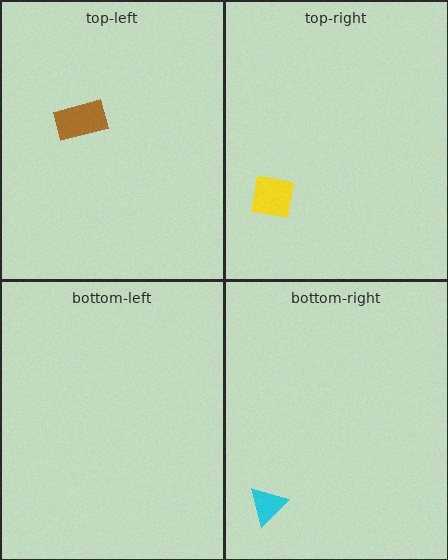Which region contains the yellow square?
The top-right region.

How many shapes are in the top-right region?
1.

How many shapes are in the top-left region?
1.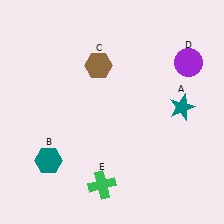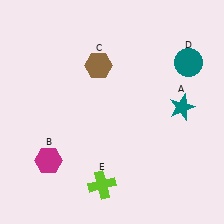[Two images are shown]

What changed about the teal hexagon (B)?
In Image 1, B is teal. In Image 2, it changed to magenta.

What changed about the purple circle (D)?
In Image 1, D is purple. In Image 2, it changed to teal.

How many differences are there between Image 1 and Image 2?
There are 3 differences between the two images.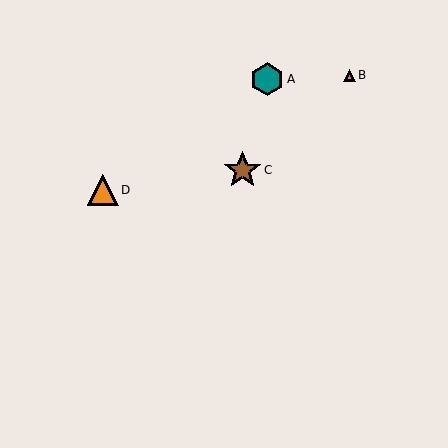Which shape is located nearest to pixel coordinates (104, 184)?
The orange triangle (labeled D) at (103, 190) is nearest to that location.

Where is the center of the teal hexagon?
The center of the teal hexagon is at (267, 79).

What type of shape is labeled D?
Shape D is an orange triangle.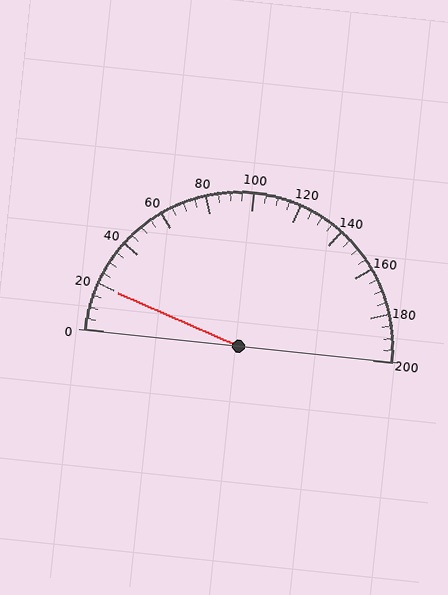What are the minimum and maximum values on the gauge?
The gauge ranges from 0 to 200.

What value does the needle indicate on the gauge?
The needle indicates approximately 20.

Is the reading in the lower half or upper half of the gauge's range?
The reading is in the lower half of the range (0 to 200).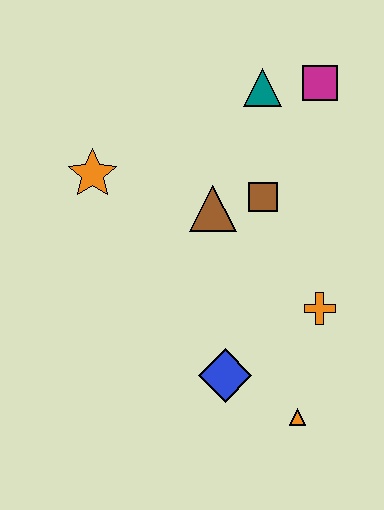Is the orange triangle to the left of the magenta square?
Yes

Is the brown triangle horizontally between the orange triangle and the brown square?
No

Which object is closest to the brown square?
The brown triangle is closest to the brown square.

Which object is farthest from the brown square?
The orange triangle is farthest from the brown square.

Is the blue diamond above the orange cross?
No